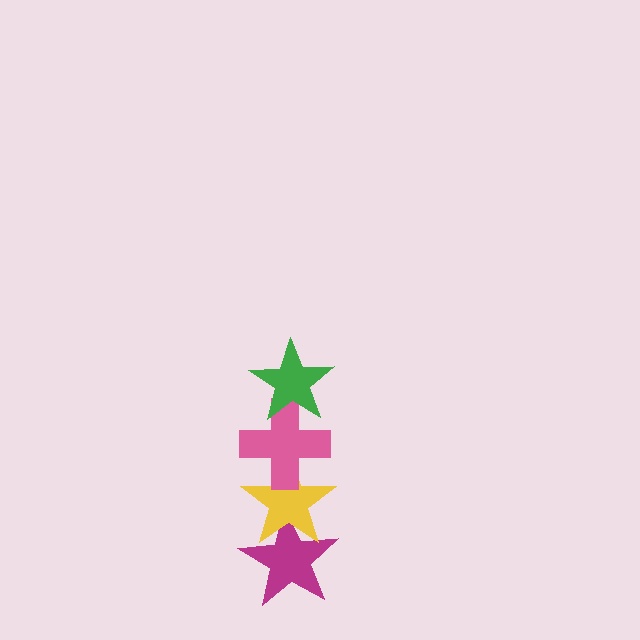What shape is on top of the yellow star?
The pink cross is on top of the yellow star.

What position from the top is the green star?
The green star is 1st from the top.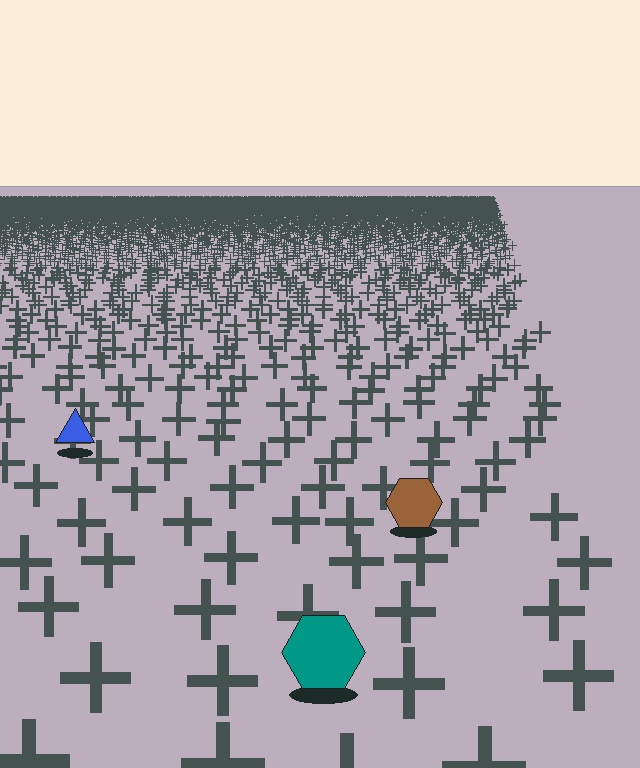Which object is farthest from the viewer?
The blue triangle is farthest from the viewer. It appears smaller and the ground texture around it is denser.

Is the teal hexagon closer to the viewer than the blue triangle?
Yes. The teal hexagon is closer — you can tell from the texture gradient: the ground texture is coarser near it.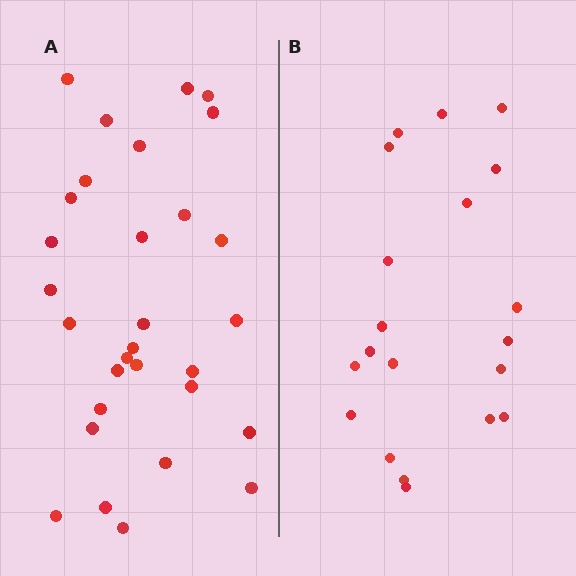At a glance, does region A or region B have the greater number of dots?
Region A (the left region) has more dots.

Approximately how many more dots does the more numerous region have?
Region A has roughly 10 or so more dots than region B.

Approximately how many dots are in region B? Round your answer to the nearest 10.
About 20 dots.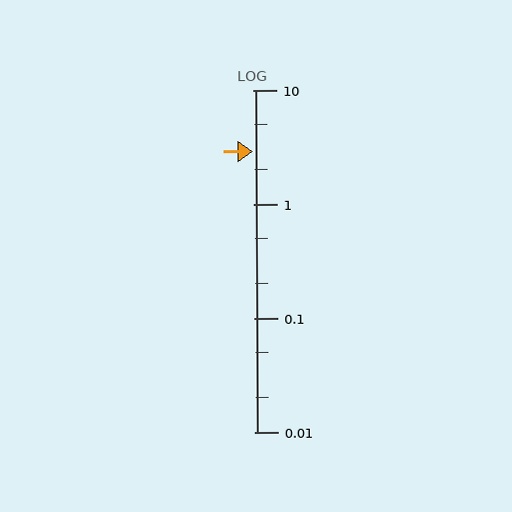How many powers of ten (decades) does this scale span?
The scale spans 3 decades, from 0.01 to 10.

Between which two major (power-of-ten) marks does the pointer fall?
The pointer is between 1 and 10.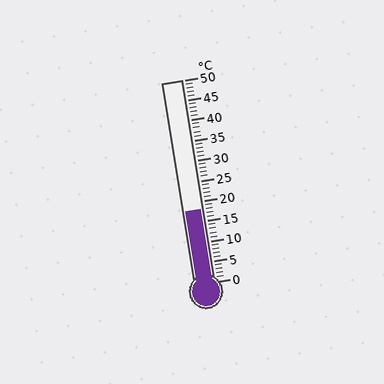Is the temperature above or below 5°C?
The temperature is above 5°C.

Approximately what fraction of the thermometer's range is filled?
The thermometer is filled to approximately 35% of its range.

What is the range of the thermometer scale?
The thermometer scale ranges from 0°C to 50°C.